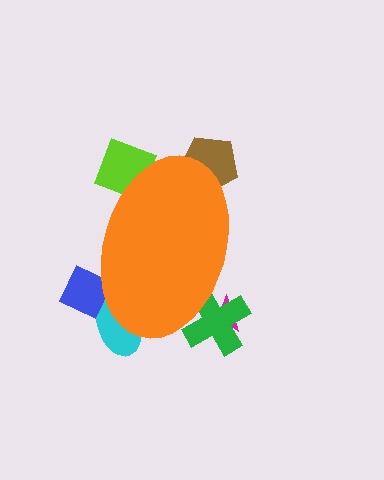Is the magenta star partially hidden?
Yes, the magenta star is partially hidden behind the orange ellipse.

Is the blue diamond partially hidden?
Yes, the blue diamond is partially hidden behind the orange ellipse.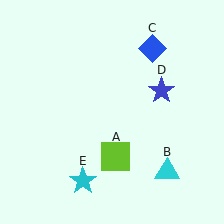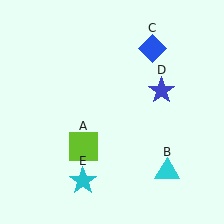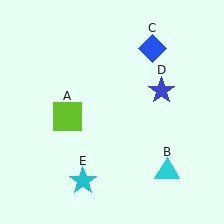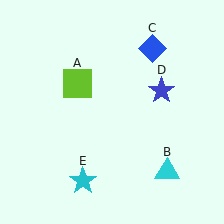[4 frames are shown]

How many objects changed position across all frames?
1 object changed position: lime square (object A).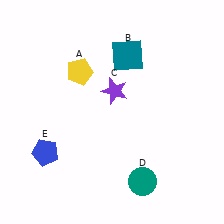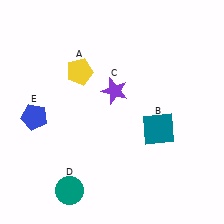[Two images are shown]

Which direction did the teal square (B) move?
The teal square (B) moved down.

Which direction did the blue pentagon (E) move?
The blue pentagon (E) moved up.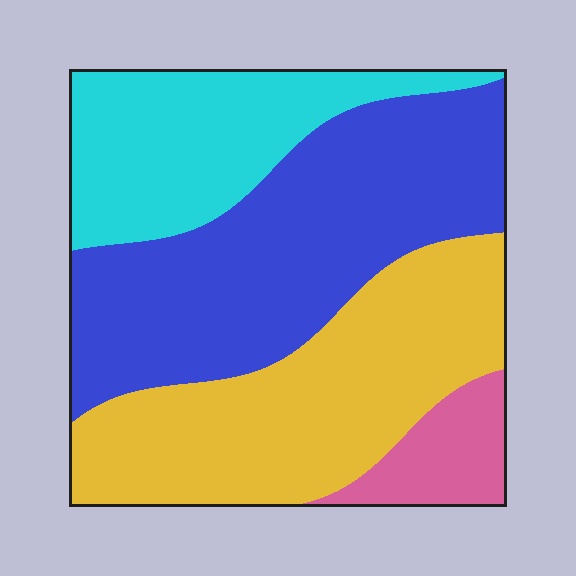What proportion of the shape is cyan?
Cyan covers roughly 20% of the shape.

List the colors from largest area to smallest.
From largest to smallest: blue, yellow, cyan, pink.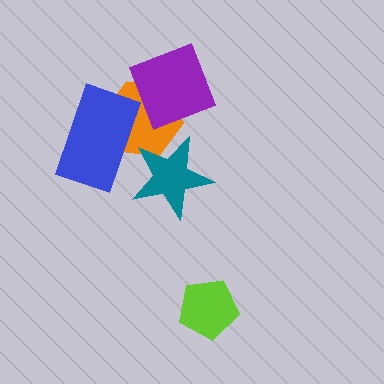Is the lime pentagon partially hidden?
No, no other shape covers it.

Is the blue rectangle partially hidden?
Yes, it is partially covered by another shape.